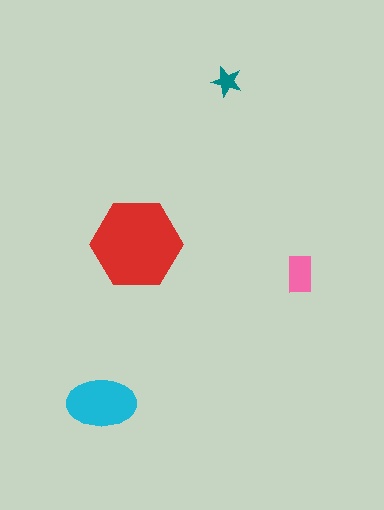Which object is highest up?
The teal star is topmost.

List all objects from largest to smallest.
The red hexagon, the cyan ellipse, the pink rectangle, the teal star.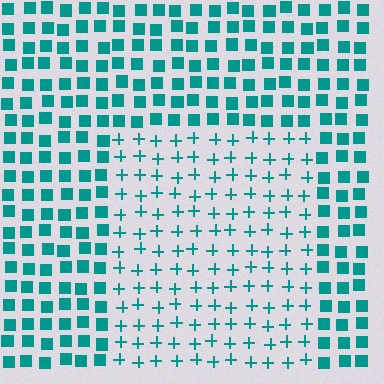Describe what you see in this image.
The image is filled with small teal elements arranged in a uniform grid. A rectangle-shaped region contains plus signs, while the surrounding area contains squares. The boundary is defined purely by the change in element shape.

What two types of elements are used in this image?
The image uses plus signs inside the rectangle region and squares outside it.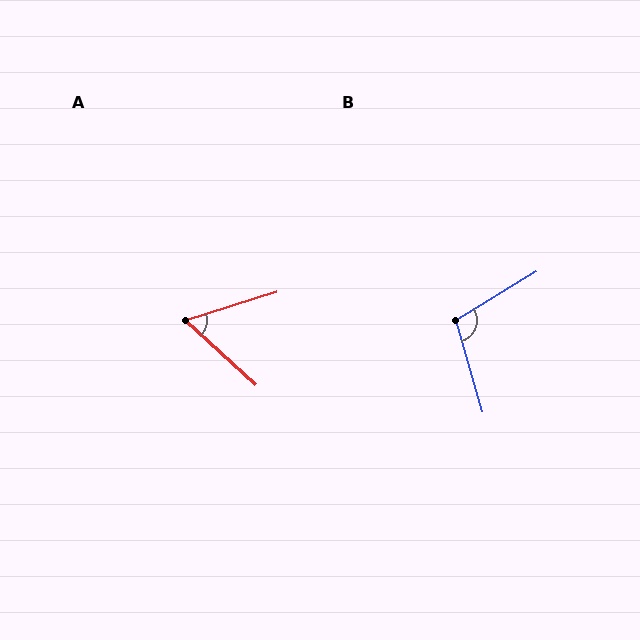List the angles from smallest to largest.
A (60°), B (105°).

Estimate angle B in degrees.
Approximately 105 degrees.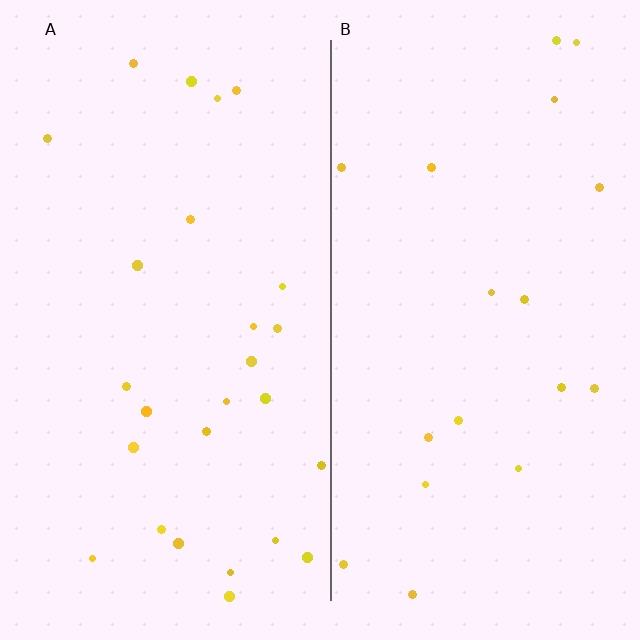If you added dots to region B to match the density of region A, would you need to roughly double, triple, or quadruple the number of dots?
Approximately double.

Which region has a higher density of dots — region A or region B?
A (the left).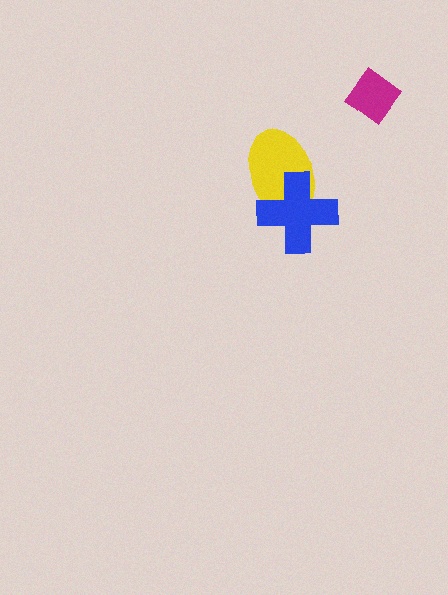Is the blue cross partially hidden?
No, no other shape covers it.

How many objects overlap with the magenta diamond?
0 objects overlap with the magenta diamond.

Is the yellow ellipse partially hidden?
Yes, it is partially covered by another shape.